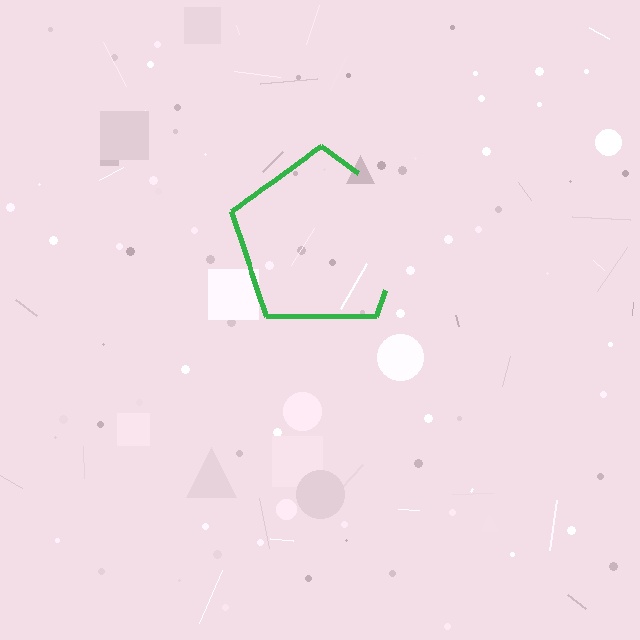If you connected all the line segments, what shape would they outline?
They would outline a pentagon.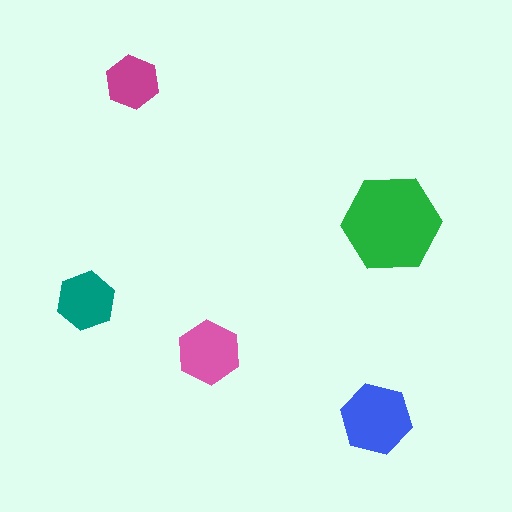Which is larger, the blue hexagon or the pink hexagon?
The blue one.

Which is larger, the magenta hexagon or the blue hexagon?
The blue one.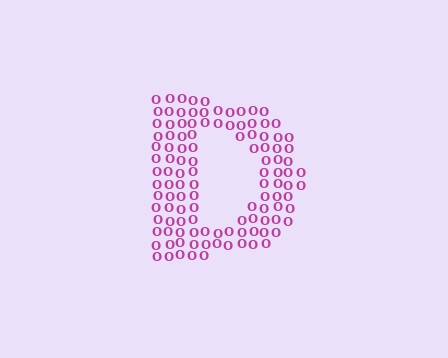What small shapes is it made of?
It is made of small letter O's.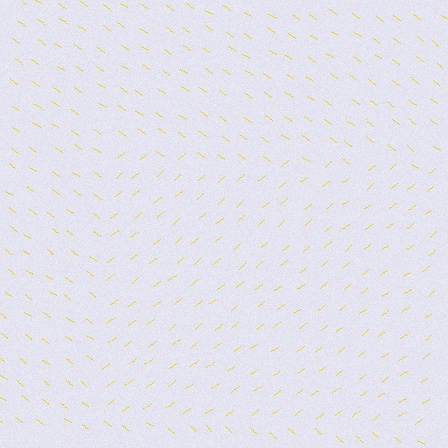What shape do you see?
I see a rectangle.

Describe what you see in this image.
The image is filled with small yellow line segments. A rectangle region in the image has lines oriented differently from the surrounding lines, creating a visible texture boundary.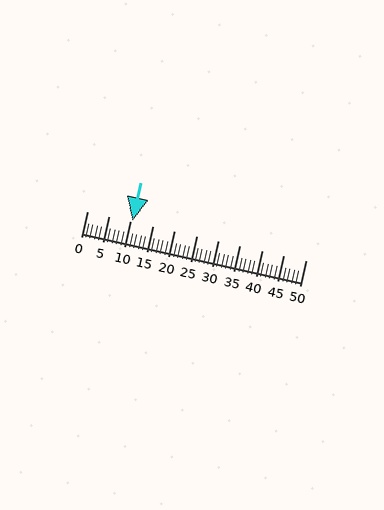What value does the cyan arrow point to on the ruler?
The cyan arrow points to approximately 10.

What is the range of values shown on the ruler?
The ruler shows values from 0 to 50.